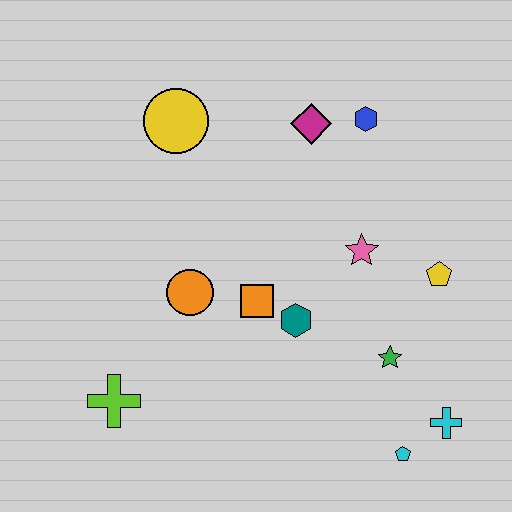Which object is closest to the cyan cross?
The cyan pentagon is closest to the cyan cross.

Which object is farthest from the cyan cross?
The yellow circle is farthest from the cyan cross.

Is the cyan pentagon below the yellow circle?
Yes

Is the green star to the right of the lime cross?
Yes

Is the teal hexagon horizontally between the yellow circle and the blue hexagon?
Yes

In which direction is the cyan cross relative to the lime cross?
The cyan cross is to the right of the lime cross.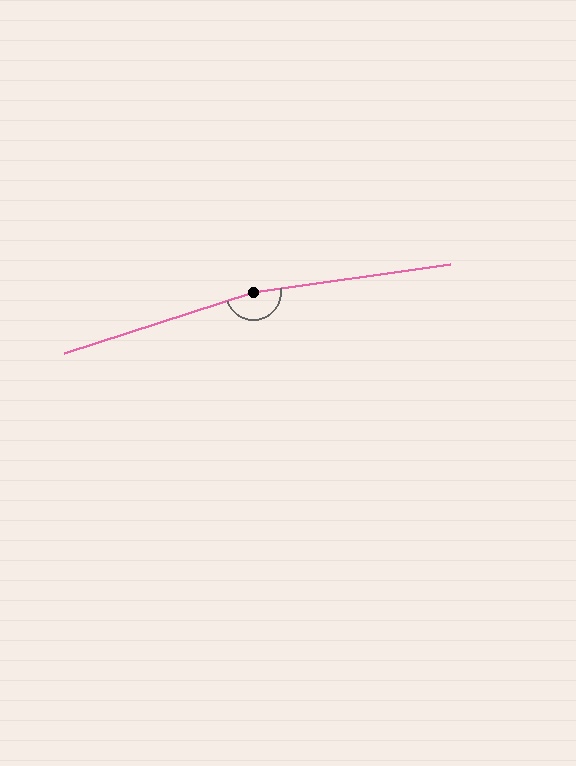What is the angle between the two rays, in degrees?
Approximately 170 degrees.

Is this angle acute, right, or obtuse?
It is obtuse.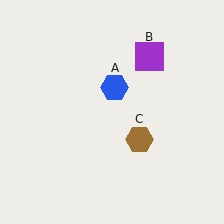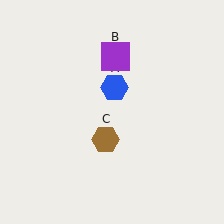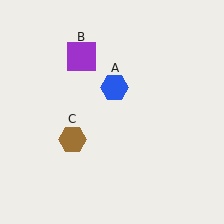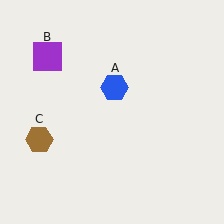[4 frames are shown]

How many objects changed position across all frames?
2 objects changed position: purple square (object B), brown hexagon (object C).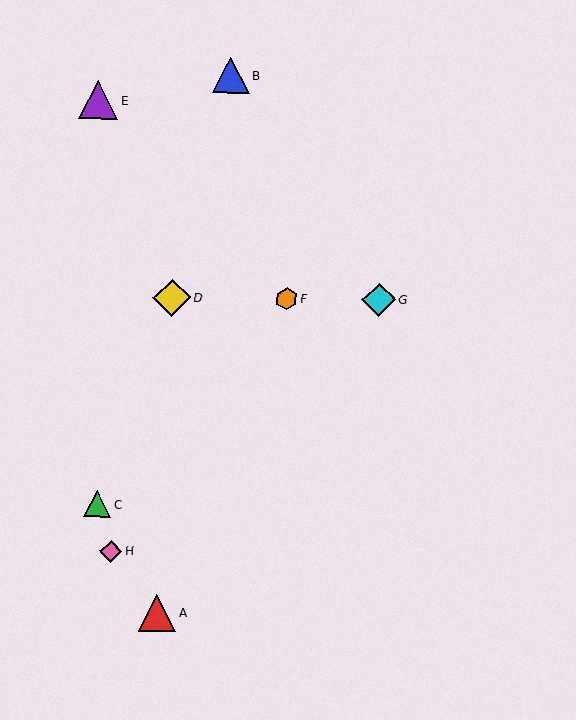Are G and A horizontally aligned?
No, G is at y≈300 and A is at y≈613.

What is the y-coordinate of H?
Object H is at y≈551.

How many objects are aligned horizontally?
3 objects (D, F, G) are aligned horizontally.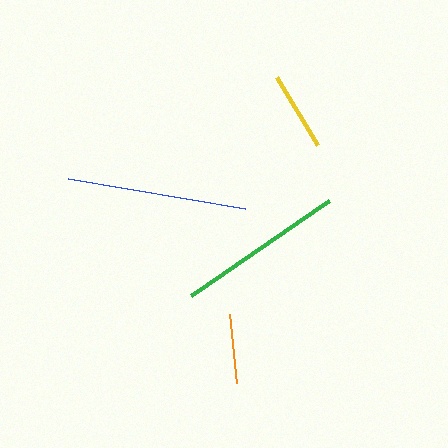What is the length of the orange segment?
The orange segment is approximately 69 pixels long.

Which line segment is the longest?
The blue line is the longest at approximately 181 pixels.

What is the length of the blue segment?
The blue segment is approximately 181 pixels long.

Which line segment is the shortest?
The orange line is the shortest at approximately 69 pixels.